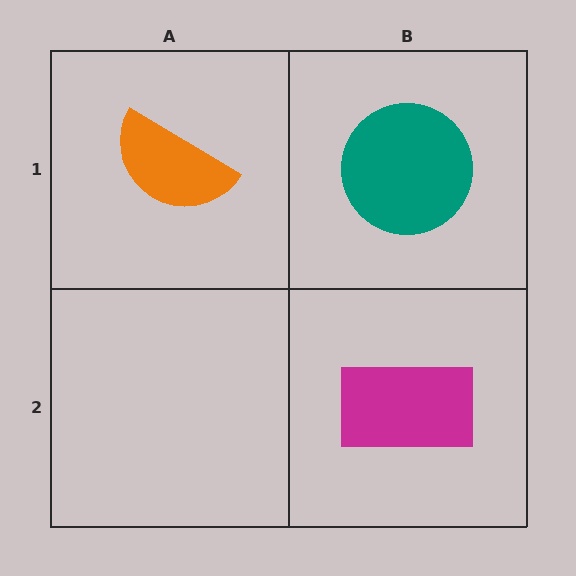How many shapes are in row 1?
2 shapes.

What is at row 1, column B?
A teal circle.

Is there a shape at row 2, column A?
No, that cell is empty.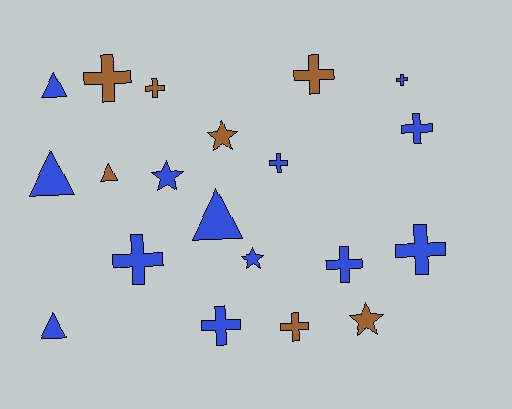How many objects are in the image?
There are 20 objects.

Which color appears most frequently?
Blue, with 13 objects.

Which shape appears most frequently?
Cross, with 11 objects.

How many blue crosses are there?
There are 7 blue crosses.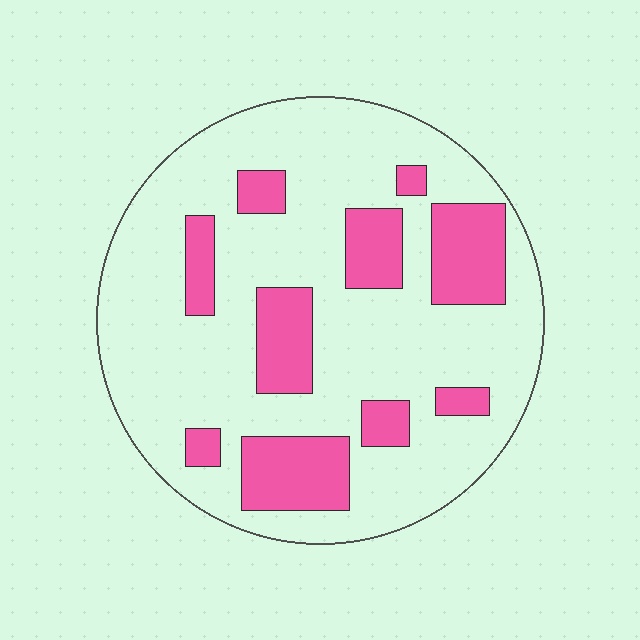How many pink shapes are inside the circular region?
10.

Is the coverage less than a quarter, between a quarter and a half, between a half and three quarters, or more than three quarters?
Less than a quarter.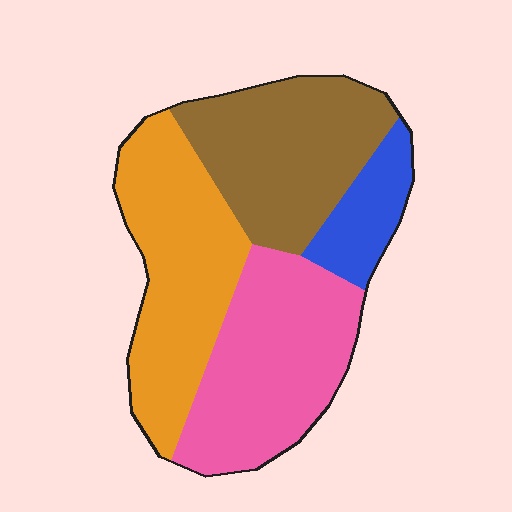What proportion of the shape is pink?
Pink covers 31% of the shape.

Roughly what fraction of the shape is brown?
Brown covers around 30% of the shape.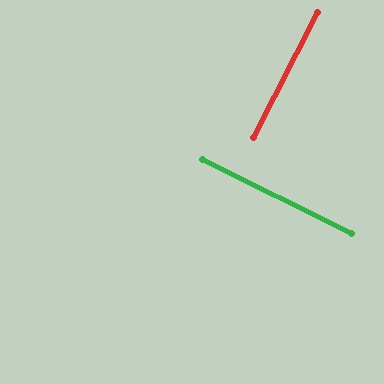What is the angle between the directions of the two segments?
Approximately 89 degrees.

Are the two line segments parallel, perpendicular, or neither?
Perpendicular — they meet at approximately 89°.